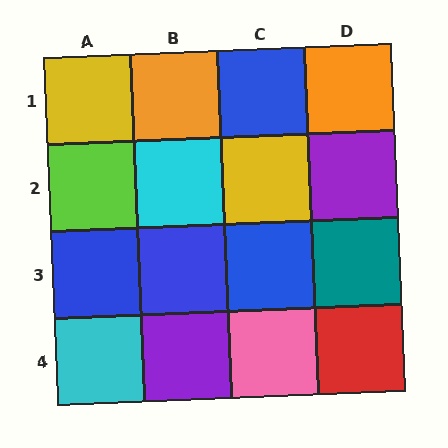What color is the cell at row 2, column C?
Yellow.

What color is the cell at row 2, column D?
Purple.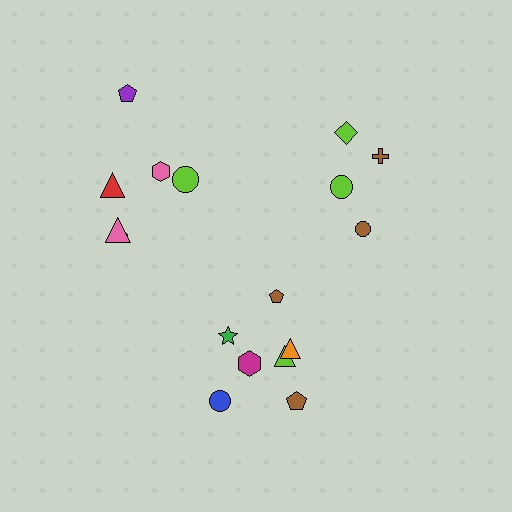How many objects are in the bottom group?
There are 7 objects.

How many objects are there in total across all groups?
There are 17 objects.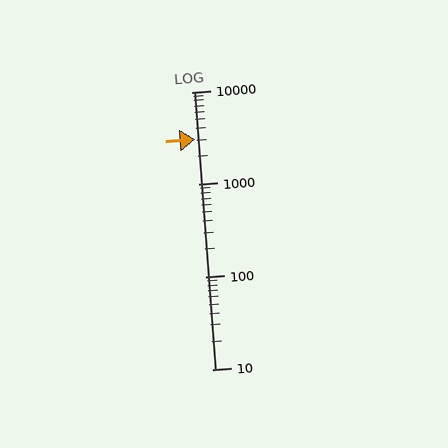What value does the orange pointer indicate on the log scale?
The pointer indicates approximately 3100.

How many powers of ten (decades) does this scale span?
The scale spans 3 decades, from 10 to 10000.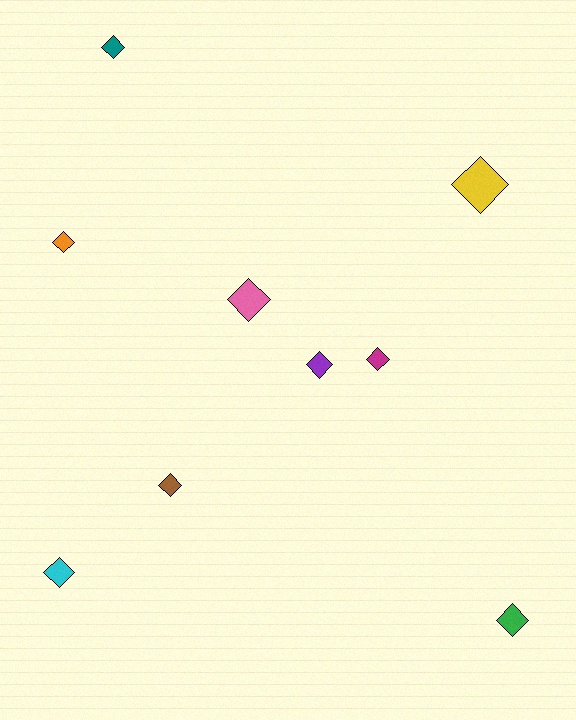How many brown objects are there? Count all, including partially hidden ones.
There is 1 brown object.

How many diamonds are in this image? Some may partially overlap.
There are 9 diamonds.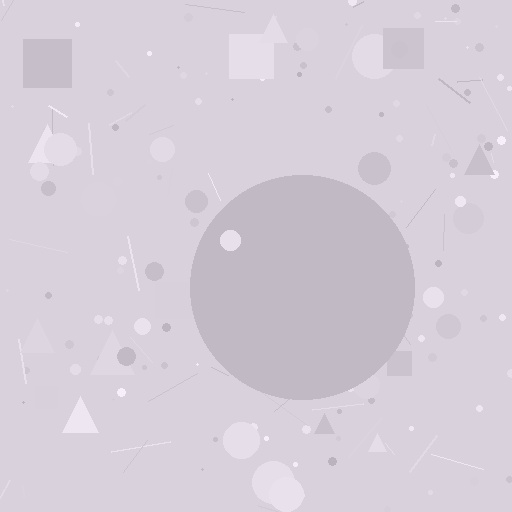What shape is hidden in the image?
A circle is hidden in the image.